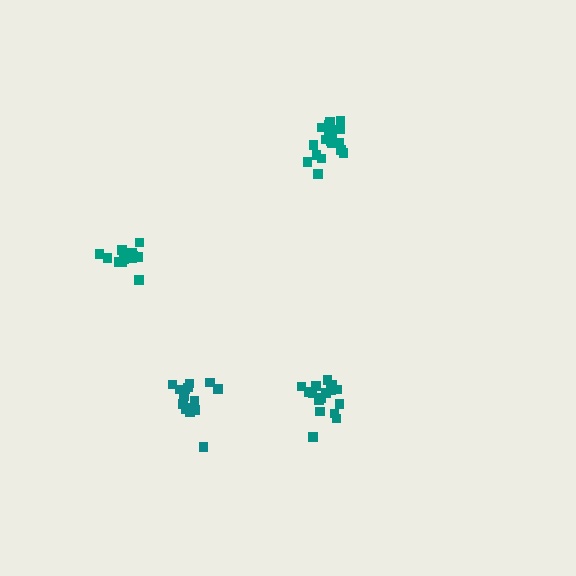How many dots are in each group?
Group 1: 17 dots, Group 2: 15 dots, Group 3: 15 dots, Group 4: 20 dots (67 total).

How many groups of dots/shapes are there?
There are 4 groups.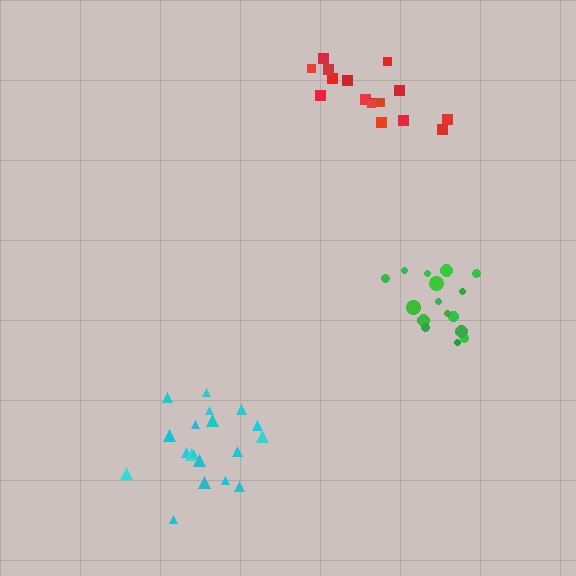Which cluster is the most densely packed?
Green.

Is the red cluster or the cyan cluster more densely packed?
Cyan.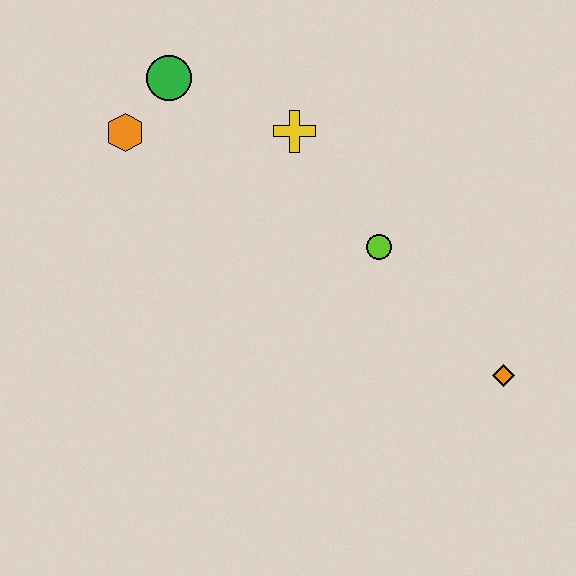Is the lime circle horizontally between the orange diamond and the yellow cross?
Yes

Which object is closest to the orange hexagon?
The green circle is closest to the orange hexagon.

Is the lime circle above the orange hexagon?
No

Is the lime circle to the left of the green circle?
No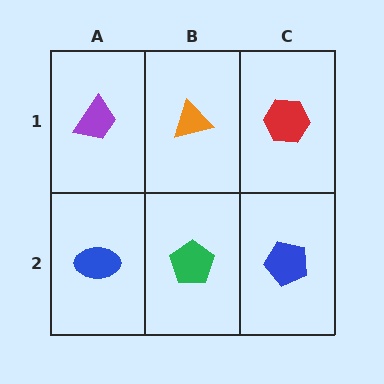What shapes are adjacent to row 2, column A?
A purple trapezoid (row 1, column A), a green pentagon (row 2, column B).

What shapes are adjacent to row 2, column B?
An orange triangle (row 1, column B), a blue ellipse (row 2, column A), a blue pentagon (row 2, column C).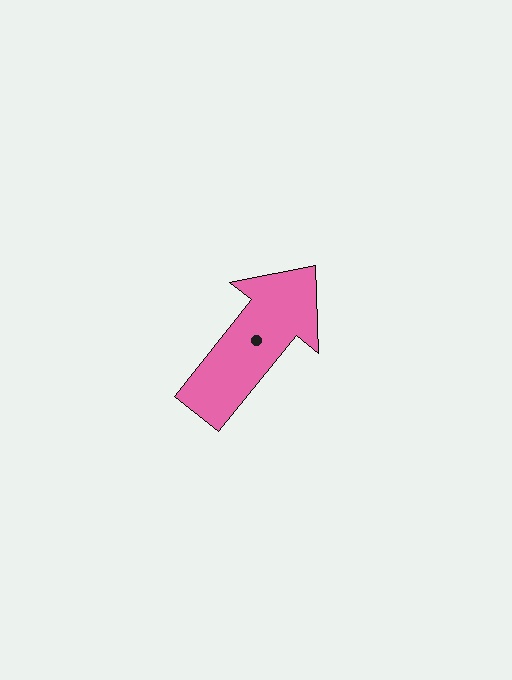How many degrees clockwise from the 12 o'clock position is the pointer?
Approximately 39 degrees.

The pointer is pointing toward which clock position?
Roughly 1 o'clock.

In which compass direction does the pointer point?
Northeast.